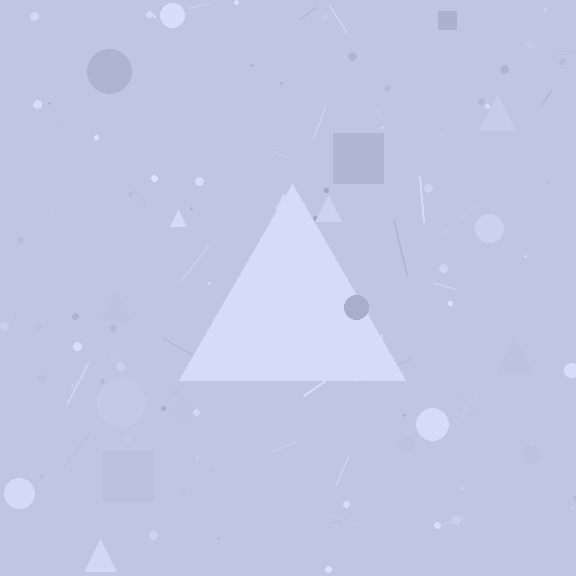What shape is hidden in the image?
A triangle is hidden in the image.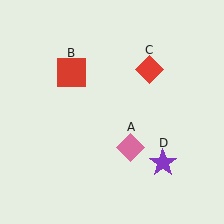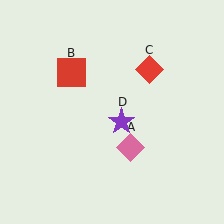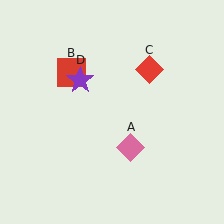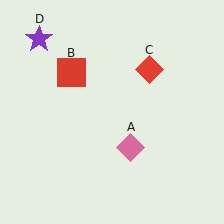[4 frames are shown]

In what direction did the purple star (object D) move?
The purple star (object D) moved up and to the left.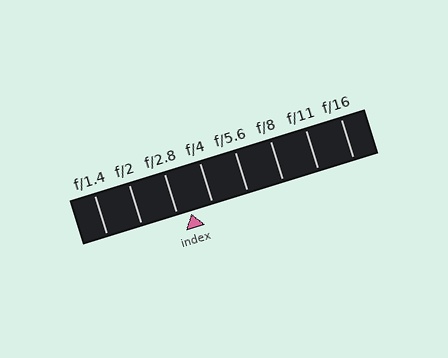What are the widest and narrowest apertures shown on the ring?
The widest aperture shown is f/1.4 and the narrowest is f/16.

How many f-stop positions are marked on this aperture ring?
There are 8 f-stop positions marked.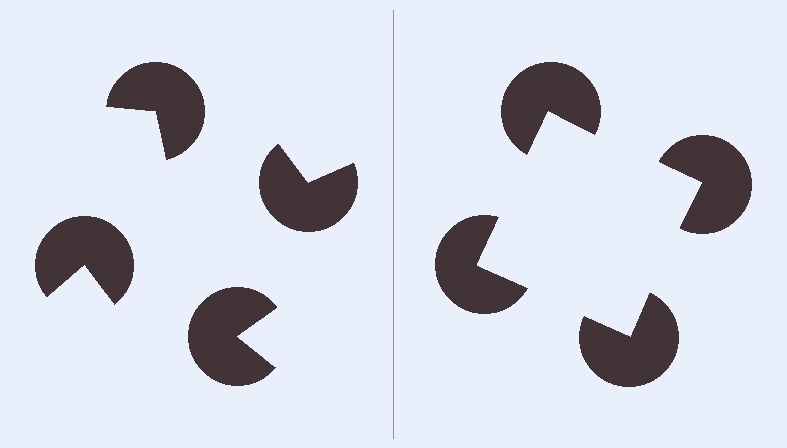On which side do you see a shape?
An illusory square appears on the right side. On the left side the wedge cuts are rotated, so no coherent shape forms.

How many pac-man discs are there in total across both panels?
8 — 4 on each side.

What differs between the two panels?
The pac-man discs are positioned identically on both sides; only the wedge orientations differ. On the right they align to a square; on the left they are misaligned.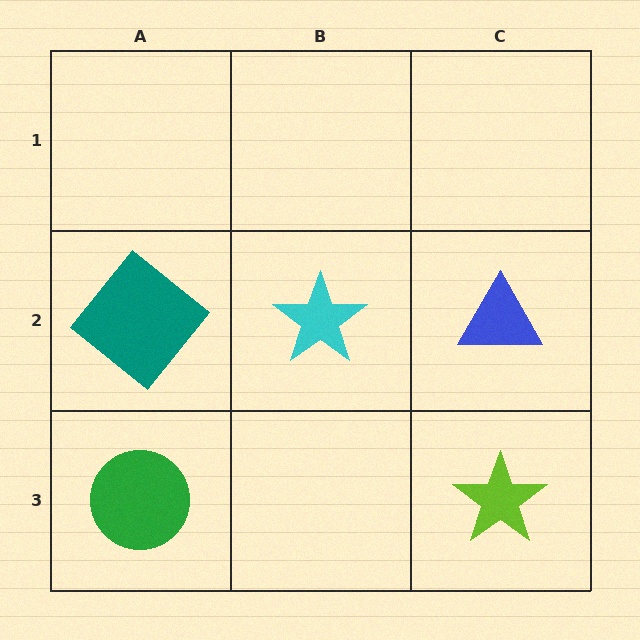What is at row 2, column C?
A blue triangle.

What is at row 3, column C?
A lime star.